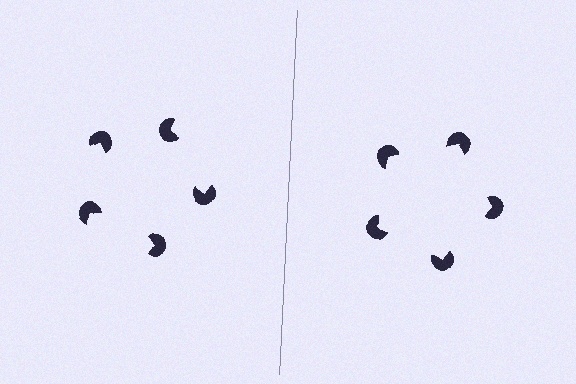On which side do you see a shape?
An illusory pentagon appears on the right side. On the left side the wedge cuts are rotated, so no coherent shape forms.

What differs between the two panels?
The pac-man discs are positioned identically on both sides; only the wedge orientations differ. On the right they align to a pentagon; on the left they are misaligned.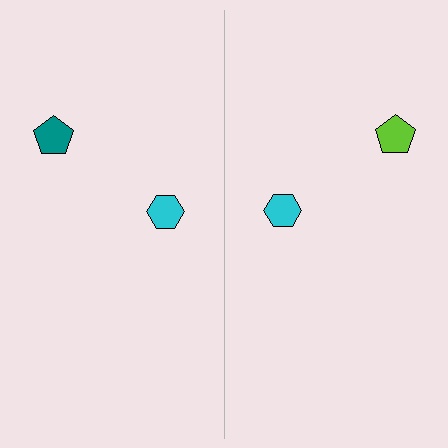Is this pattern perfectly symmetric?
No, the pattern is not perfectly symmetric. The lime pentagon on the right side breaks the symmetry — its mirror counterpart is teal.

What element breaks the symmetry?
The lime pentagon on the right side breaks the symmetry — its mirror counterpart is teal.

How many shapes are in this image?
There are 4 shapes in this image.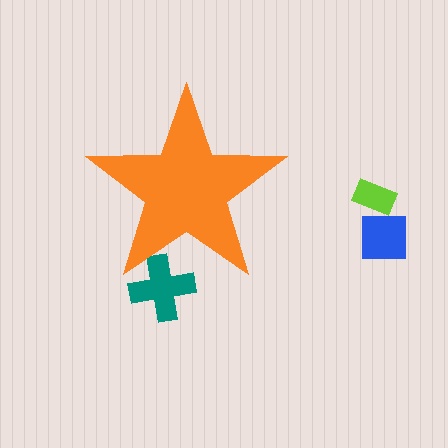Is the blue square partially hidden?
No, the blue square is fully visible.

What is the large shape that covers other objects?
An orange star.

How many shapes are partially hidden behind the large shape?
1 shape is partially hidden.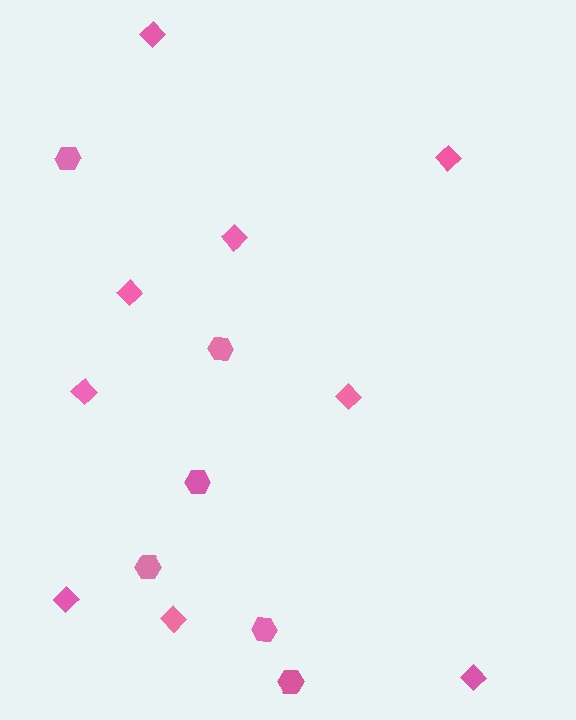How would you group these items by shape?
There are 2 groups: one group of diamonds (9) and one group of hexagons (6).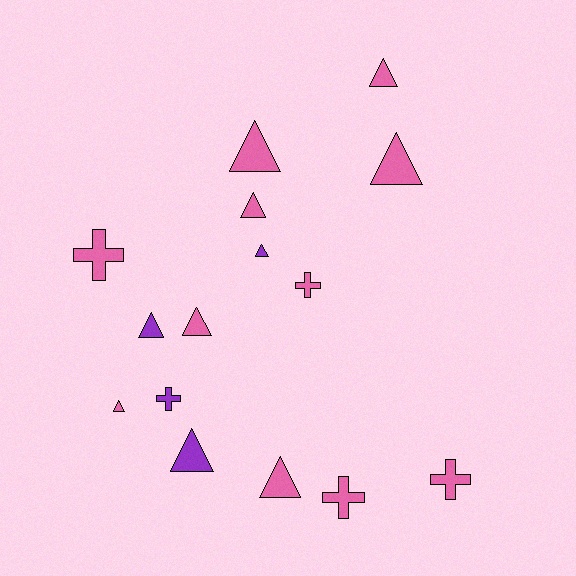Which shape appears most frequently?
Triangle, with 10 objects.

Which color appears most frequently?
Pink, with 11 objects.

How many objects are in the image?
There are 15 objects.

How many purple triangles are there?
There are 3 purple triangles.